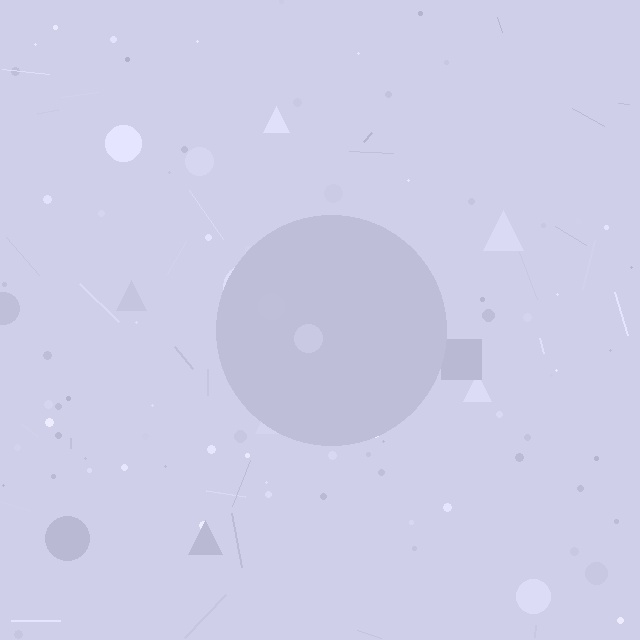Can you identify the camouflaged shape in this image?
The camouflaged shape is a circle.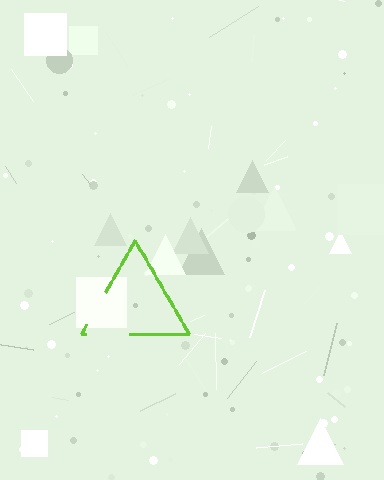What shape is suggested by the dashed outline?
The dashed outline suggests a triangle.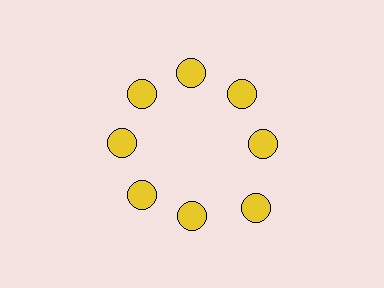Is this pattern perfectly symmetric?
No. The 8 yellow circles are arranged in a ring, but one element near the 4 o'clock position is pushed outward from the center, breaking the 8-fold rotational symmetry.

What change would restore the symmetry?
The symmetry would be restored by moving it inward, back onto the ring so that all 8 circles sit at equal angles and equal distance from the center.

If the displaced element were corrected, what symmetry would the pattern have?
It would have 8-fold rotational symmetry — the pattern would map onto itself every 45 degrees.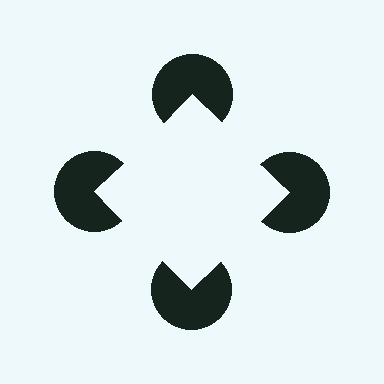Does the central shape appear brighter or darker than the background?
It typically appears slightly brighter than the background, even though no actual brightness change is drawn.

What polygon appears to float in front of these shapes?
An illusory square — its edges are inferred from the aligned wedge cuts in the pac-man discs, not physically drawn.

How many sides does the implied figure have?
4 sides.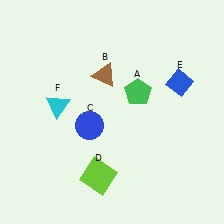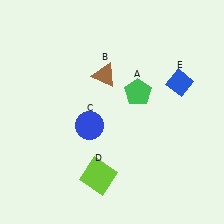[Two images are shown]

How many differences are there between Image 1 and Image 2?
There is 1 difference between the two images.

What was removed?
The cyan triangle (F) was removed in Image 2.